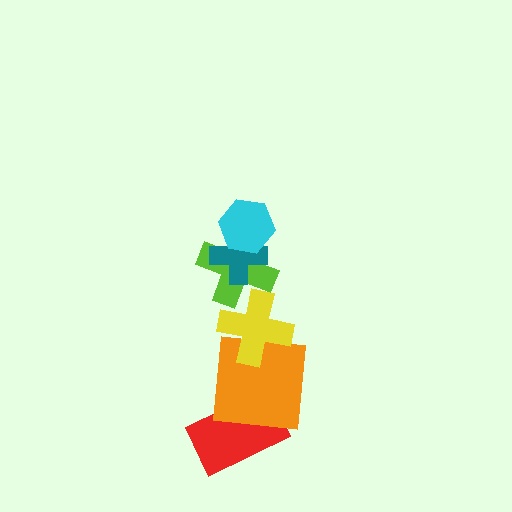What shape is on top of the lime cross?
The teal cross is on top of the lime cross.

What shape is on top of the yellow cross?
The lime cross is on top of the yellow cross.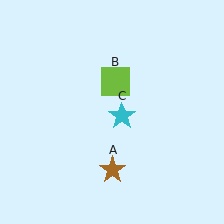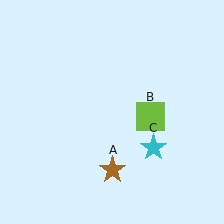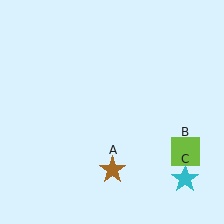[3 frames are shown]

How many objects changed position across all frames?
2 objects changed position: lime square (object B), cyan star (object C).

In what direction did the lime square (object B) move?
The lime square (object B) moved down and to the right.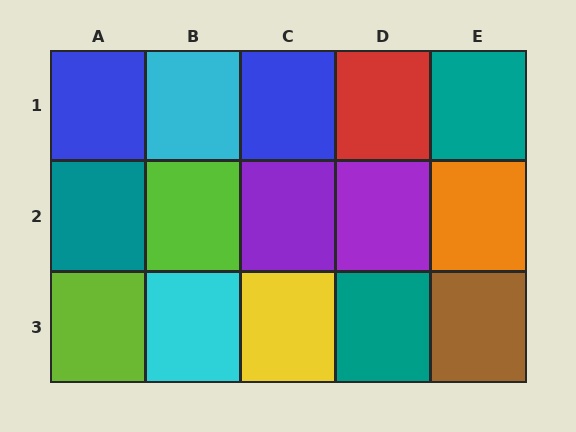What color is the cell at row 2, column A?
Teal.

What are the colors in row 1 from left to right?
Blue, cyan, blue, red, teal.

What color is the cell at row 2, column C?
Purple.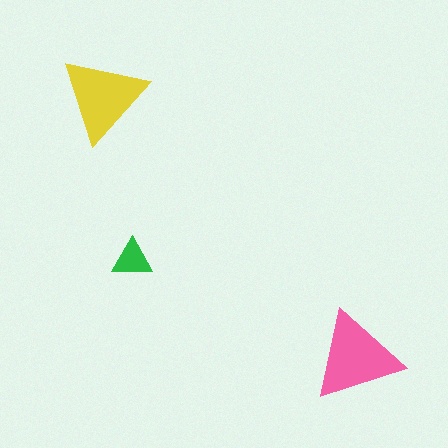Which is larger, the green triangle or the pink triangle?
The pink one.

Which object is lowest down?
The pink triangle is bottommost.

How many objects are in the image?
There are 3 objects in the image.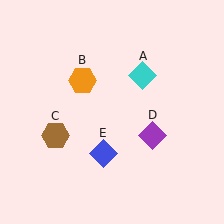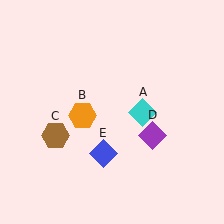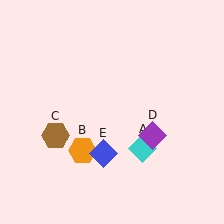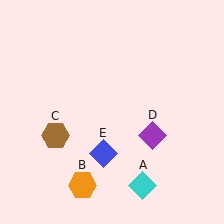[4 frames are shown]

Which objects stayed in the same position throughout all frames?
Brown hexagon (object C) and purple diamond (object D) and blue diamond (object E) remained stationary.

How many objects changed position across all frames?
2 objects changed position: cyan diamond (object A), orange hexagon (object B).